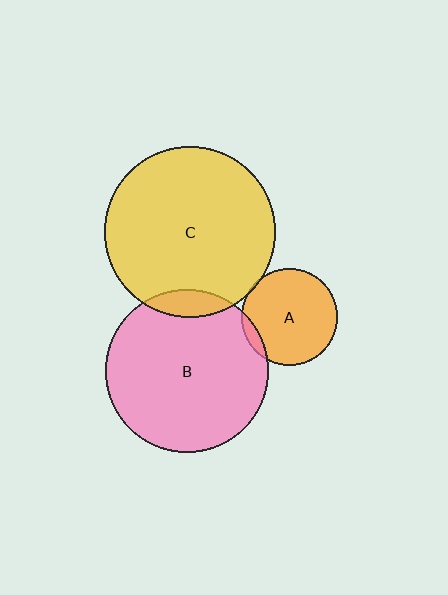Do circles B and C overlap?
Yes.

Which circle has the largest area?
Circle C (yellow).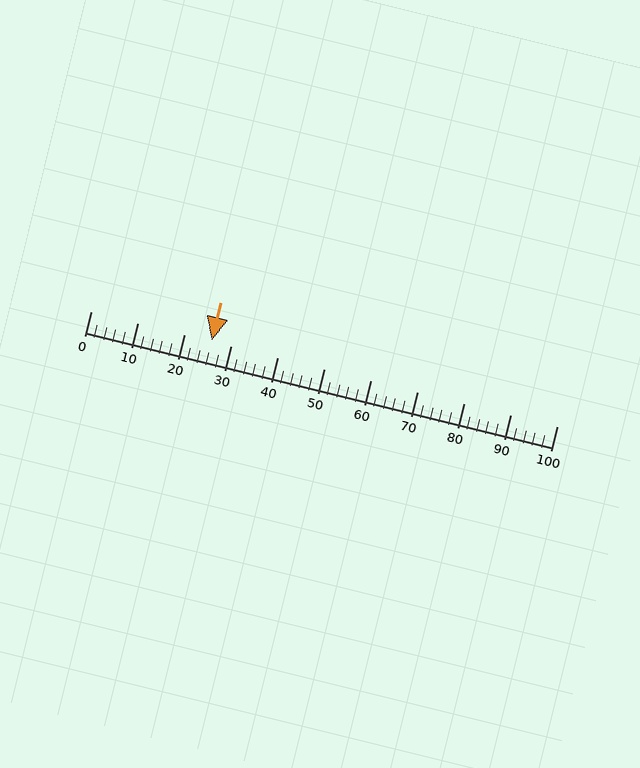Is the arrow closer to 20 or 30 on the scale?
The arrow is closer to 30.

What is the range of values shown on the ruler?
The ruler shows values from 0 to 100.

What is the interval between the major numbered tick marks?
The major tick marks are spaced 10 units apart.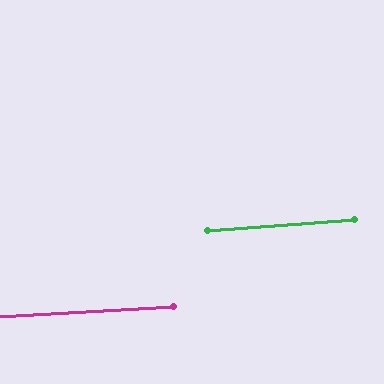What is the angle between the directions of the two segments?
Approximately 1 degree.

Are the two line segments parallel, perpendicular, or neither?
Parallel — their directions differ by only 0.8°.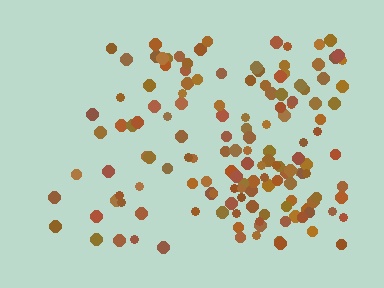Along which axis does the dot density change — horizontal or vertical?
Horizontal.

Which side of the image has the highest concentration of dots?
The right.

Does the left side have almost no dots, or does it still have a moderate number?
Still a moderate number, just noticeably fewer than the right.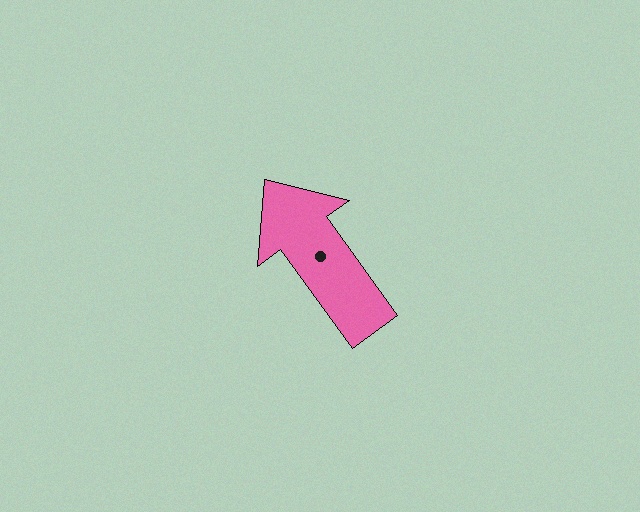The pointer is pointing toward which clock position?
Roughly 11 o'clock.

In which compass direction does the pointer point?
Northwest.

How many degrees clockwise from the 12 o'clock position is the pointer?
Approximately 324 degrees.